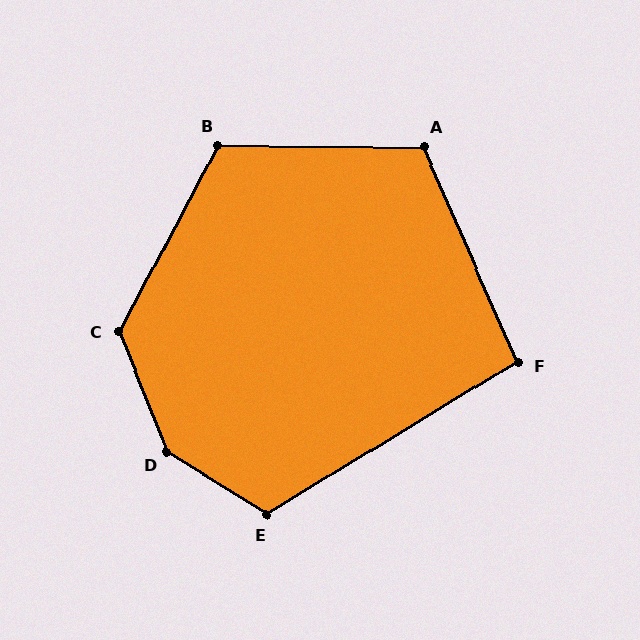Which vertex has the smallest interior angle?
F, at approximately 98 degrees.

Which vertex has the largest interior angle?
D, at approximately 144 degrees.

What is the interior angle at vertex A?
Approximately 114 degrees (obtuse).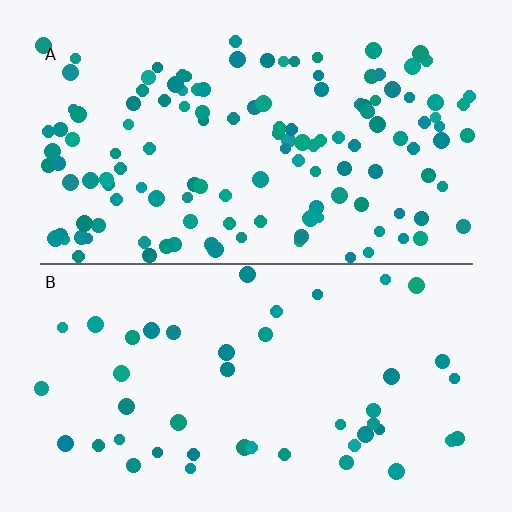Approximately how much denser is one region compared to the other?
Approximately 2.9× — region A over region B.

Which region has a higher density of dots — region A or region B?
A (the top).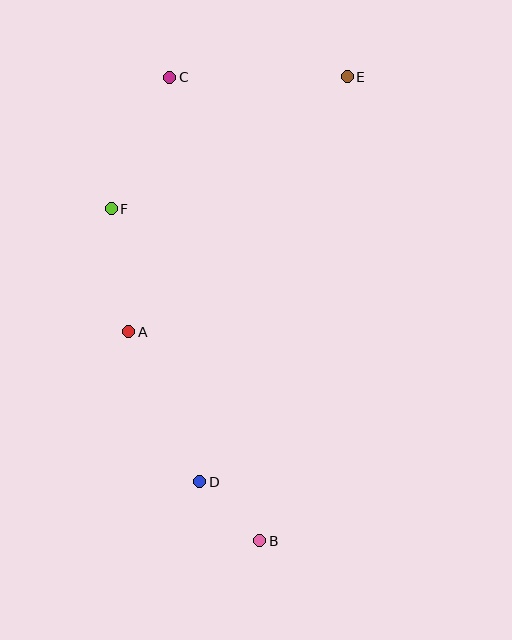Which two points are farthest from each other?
Points B and C are farthest from each other.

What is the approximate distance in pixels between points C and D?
The distance between C and D is approximately 406 pixels.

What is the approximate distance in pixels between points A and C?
The distance between A and C is approximately 258 pixels.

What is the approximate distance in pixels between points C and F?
The distance between C and F is approximately 144 pixels.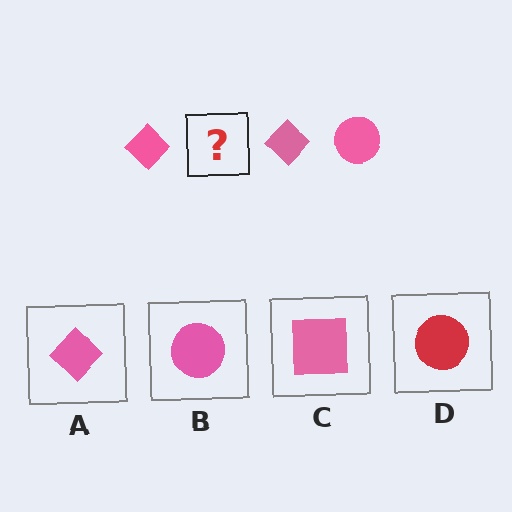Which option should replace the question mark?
Option B.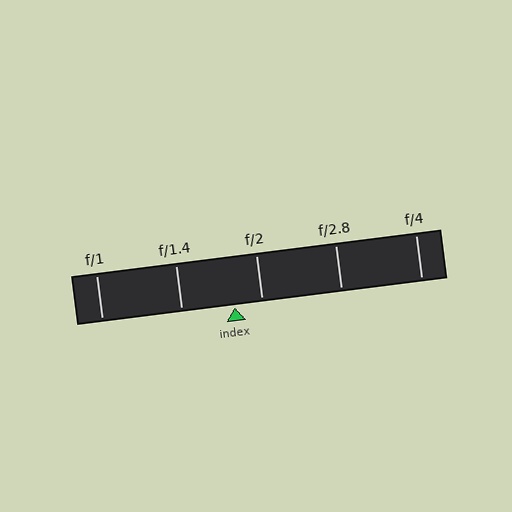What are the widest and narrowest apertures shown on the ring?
The widest aperture shown is f/1 and the narrowest is f/4.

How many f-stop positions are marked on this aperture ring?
There are 5 f-stop positions marked.